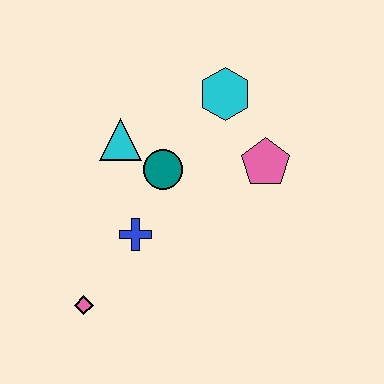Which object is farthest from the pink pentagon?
The pink diamond is farthest from the pink pentagon.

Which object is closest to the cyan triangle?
The teal circle is closest to the cyan triangle.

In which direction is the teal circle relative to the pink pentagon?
The teal circle is to the left of the pink pentagon.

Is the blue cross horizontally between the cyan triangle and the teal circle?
Yes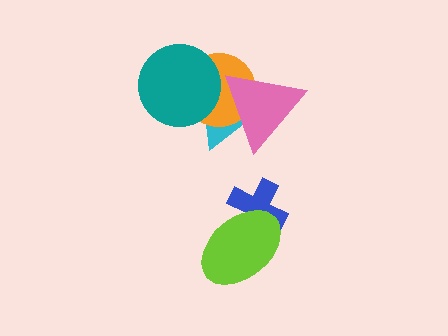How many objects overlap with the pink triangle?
2 objects overlap with the pink triangle.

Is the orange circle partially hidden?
Yes, it is partially covered by another shape.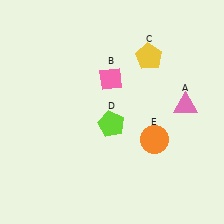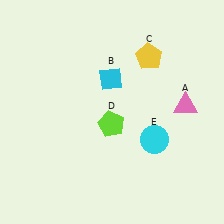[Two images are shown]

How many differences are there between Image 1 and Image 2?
There are 2 differences between the two images.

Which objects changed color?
B changed from pink to cyan. E changed from orange to cyan.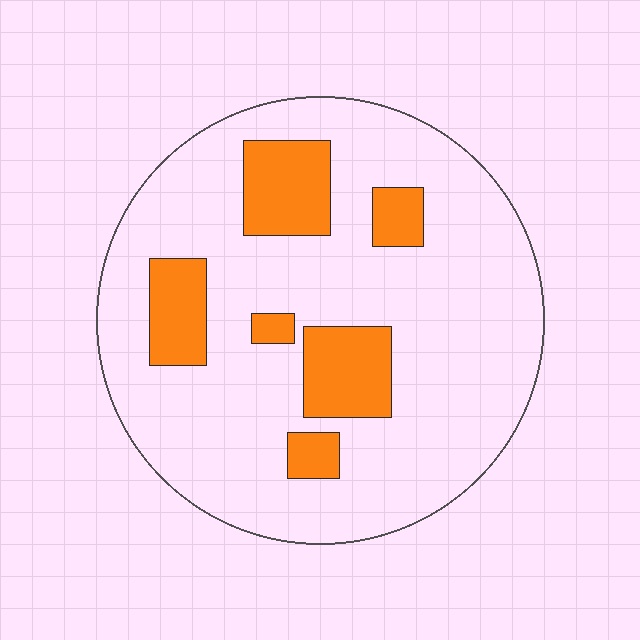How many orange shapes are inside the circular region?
6.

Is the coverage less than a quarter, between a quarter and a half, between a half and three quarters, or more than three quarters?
Less than a quarter.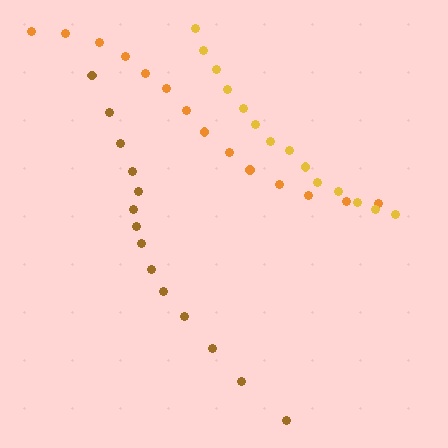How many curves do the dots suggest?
There are 3 distinct paths.